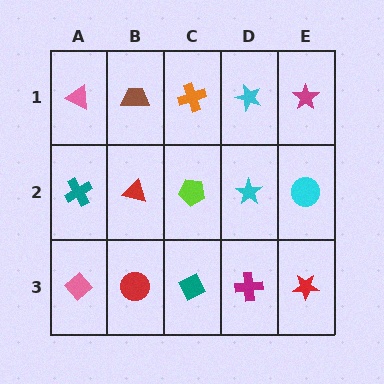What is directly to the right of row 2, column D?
A cyan circle.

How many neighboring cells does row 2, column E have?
3.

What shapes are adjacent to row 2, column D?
A cyan star (row 1, column D), a magenta cross (row 3, column D), a lime pentagon (row 2, column C), a cyan circle (row 2, column E).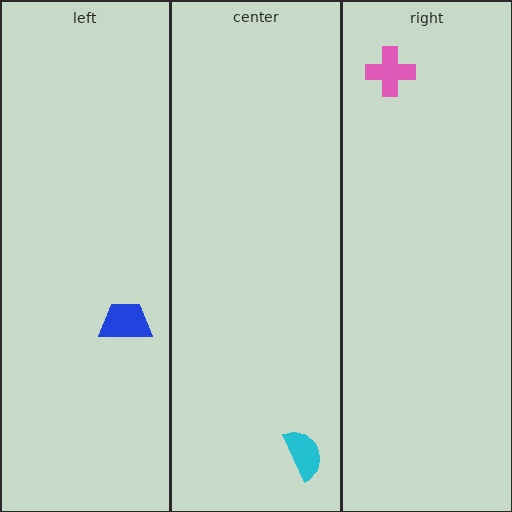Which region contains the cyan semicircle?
The center region.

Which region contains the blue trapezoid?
The left region.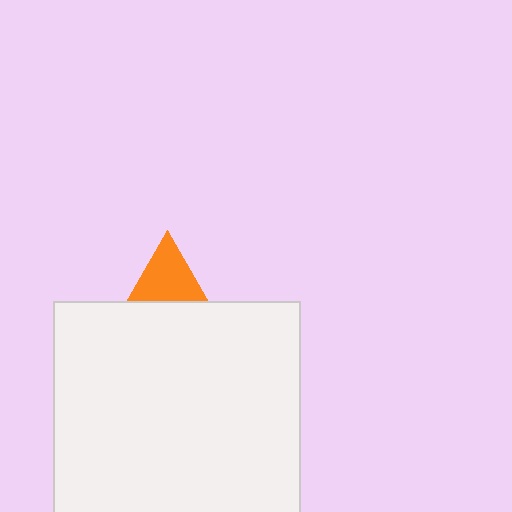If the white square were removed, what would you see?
You would see the complete orange triangle.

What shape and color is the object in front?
The object in front is a white square.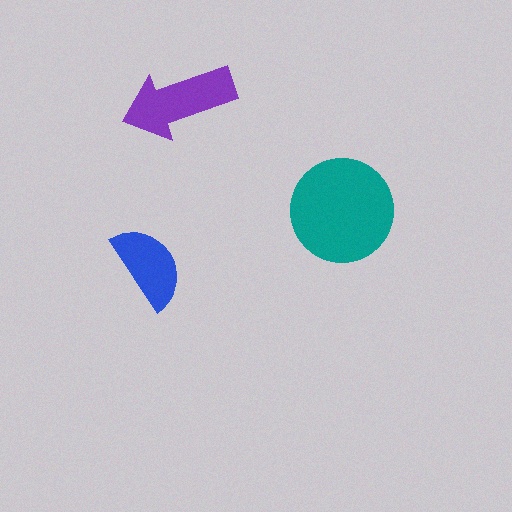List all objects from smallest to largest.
The blue semicircle, the purple arrow, the teal circle.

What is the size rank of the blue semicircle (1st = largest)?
3rd.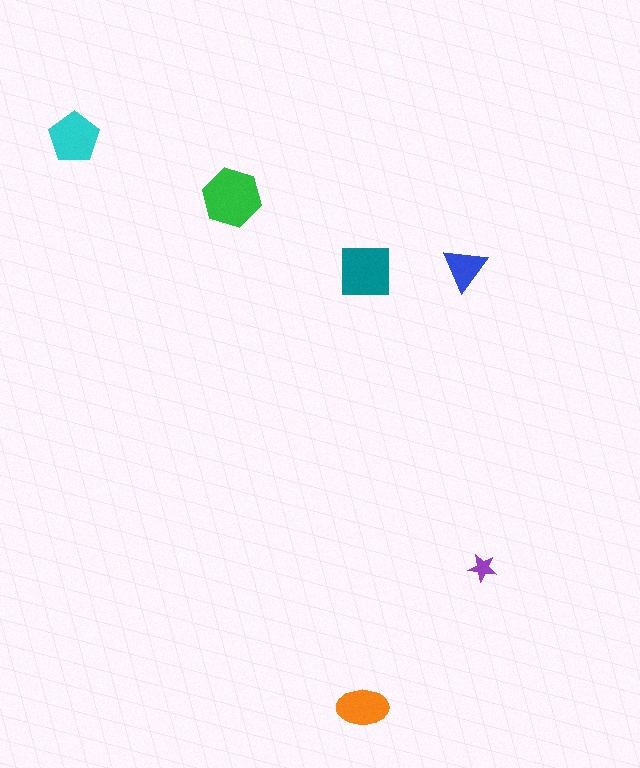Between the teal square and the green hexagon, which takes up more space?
The green hexagon.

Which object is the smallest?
The purple star.